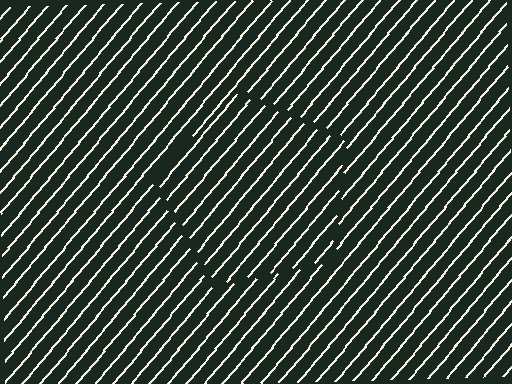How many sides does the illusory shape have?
5 sides — the line-ends trace a pentagon.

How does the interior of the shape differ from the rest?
The interior of the shape contains the same grating, shifted by half a period — the contour is defined by the phase discontinuity where line-ends from the inner and outer gratings abut.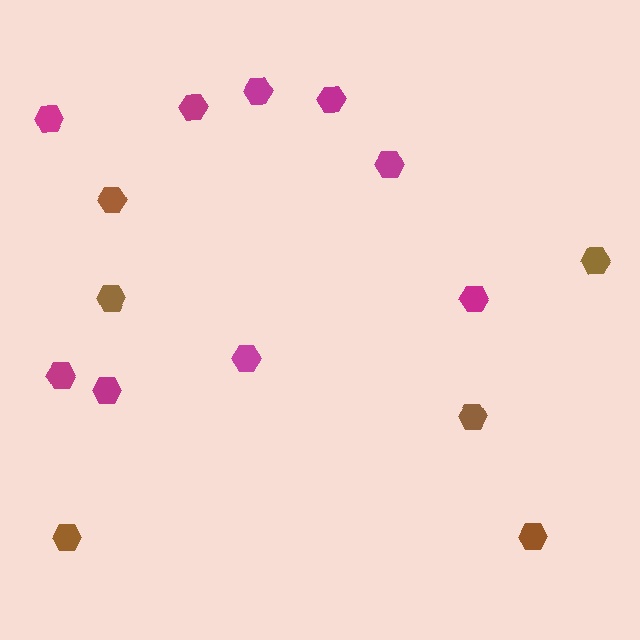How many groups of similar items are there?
There are 2 groups: one group of brown hexagons (6) and one group of magenta hexagons (9).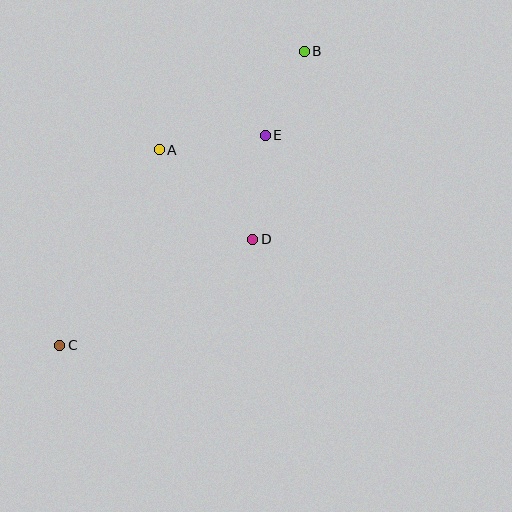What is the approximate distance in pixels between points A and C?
The distance between A and C is approximately 219 pixels.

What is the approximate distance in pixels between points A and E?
The distance between A and E is approximately 107 pixels.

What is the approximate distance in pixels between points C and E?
The distance between C and E is approximately 294 pixels.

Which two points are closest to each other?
Points B and E are closest to each other.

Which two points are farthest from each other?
Points B and C are farthest from each other.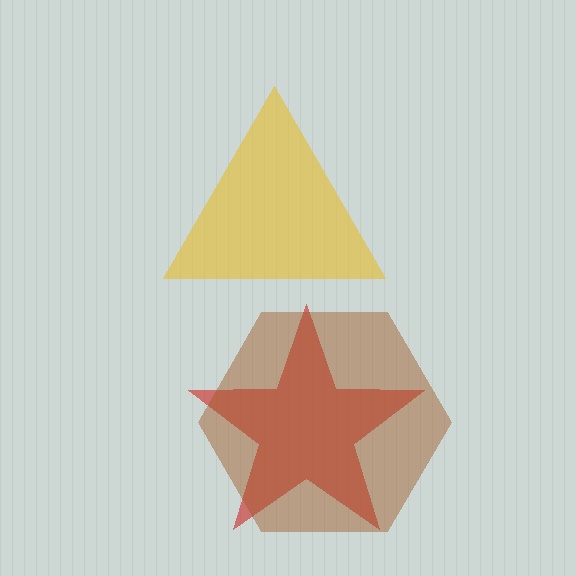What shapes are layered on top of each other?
The layered shapes are: a yellow triangle, a red star, a brown hexagon.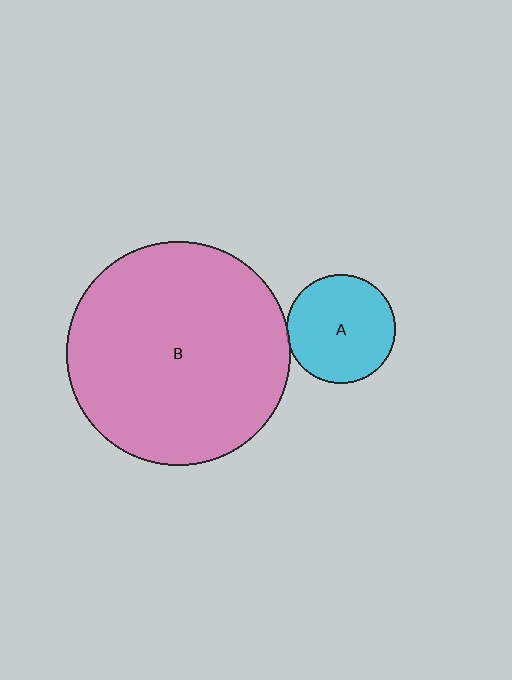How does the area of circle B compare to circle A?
Approximately 4.2 times.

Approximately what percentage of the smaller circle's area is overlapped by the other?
Approximately 5%.